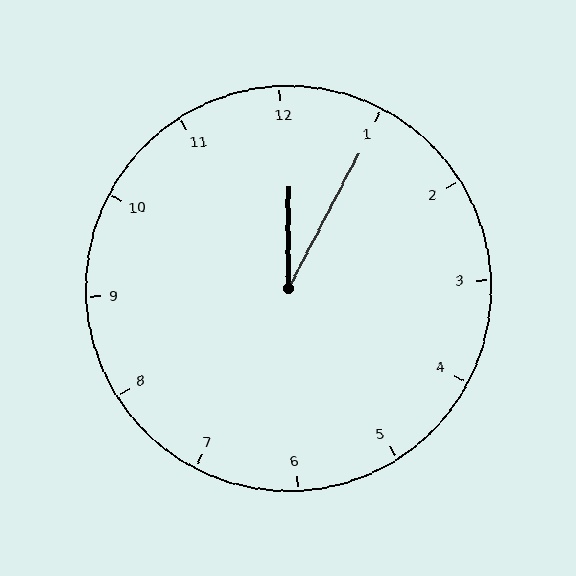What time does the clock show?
12:05.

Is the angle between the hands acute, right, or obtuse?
It is acute.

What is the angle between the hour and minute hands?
Approximately 28 degrees.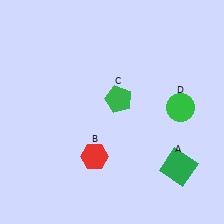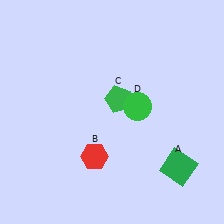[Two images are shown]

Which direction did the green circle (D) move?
The green circle (D) moved left.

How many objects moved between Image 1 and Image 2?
1 object moved between the two images.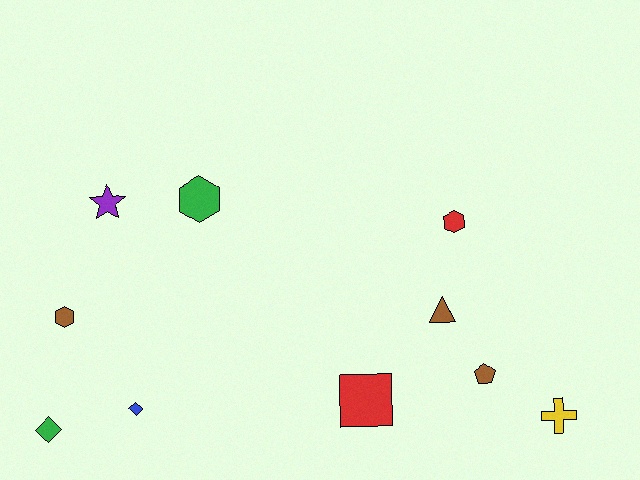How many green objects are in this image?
There are 2 green objects.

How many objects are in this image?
There are 10 objects.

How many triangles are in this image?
There is 1 triangle.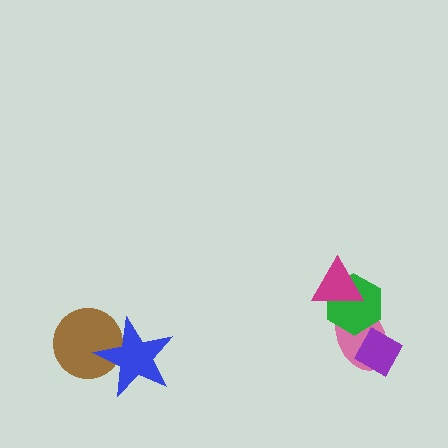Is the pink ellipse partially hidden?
Yes, it is partially covered by another shape.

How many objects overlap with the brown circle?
1 object overlaps with the brown circle.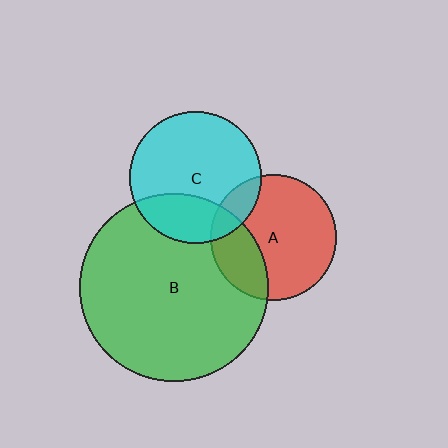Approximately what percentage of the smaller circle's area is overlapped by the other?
Approximately 30%.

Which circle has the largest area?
Circle B (green).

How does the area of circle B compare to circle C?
Approximately 2.0 times.